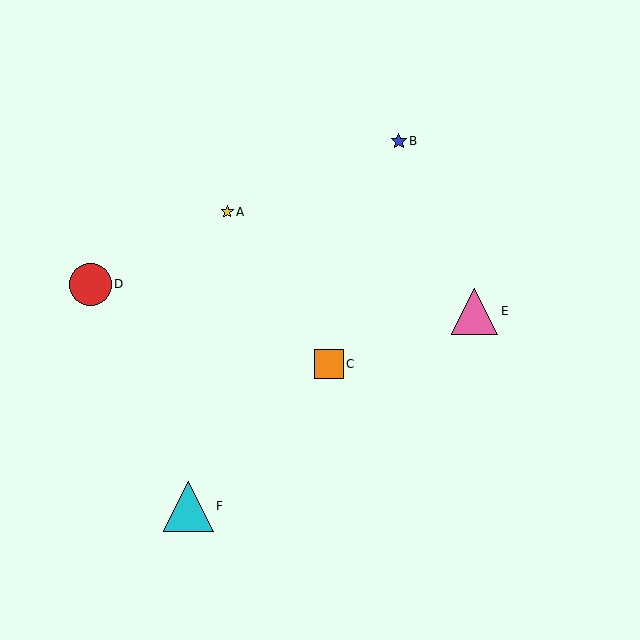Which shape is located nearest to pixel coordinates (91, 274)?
The red circle (labeled D) at (90, 284) is nearest to that location.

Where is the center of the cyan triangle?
The center of the cyan triangle is at (189, 506).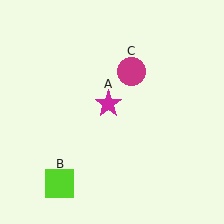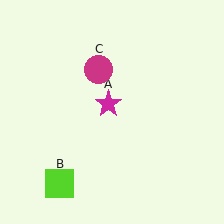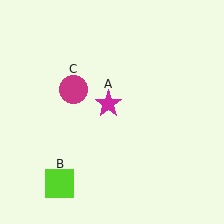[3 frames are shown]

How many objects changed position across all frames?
1 object changed position: magenta circle (object C).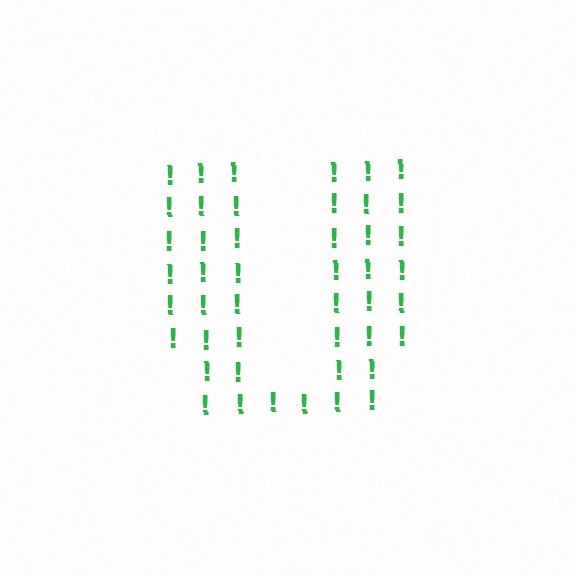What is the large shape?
The large shape is the letter U.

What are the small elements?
The small elements are exclamation marks.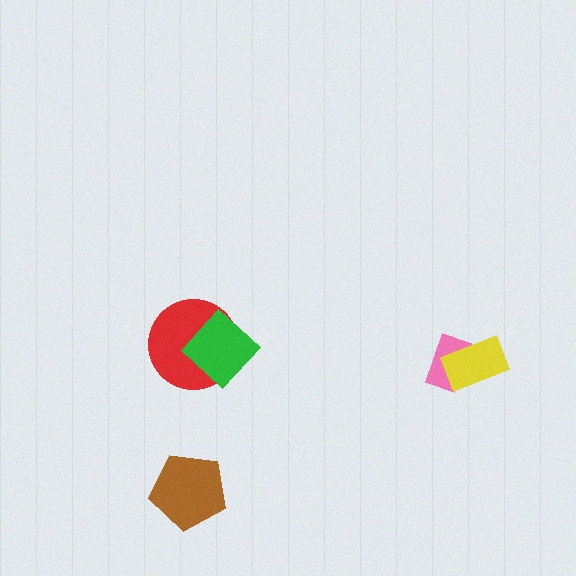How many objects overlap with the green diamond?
1 object overlaps with the green diamond.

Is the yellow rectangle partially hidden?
No, no other shape covers it.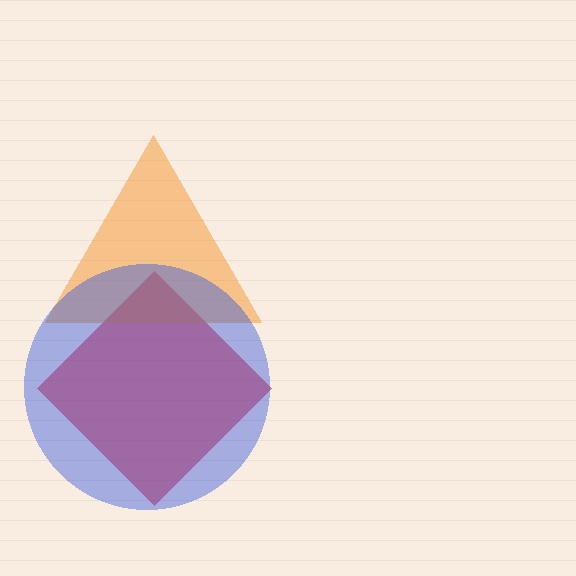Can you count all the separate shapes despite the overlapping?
Yes, there are 3 separate shapes.